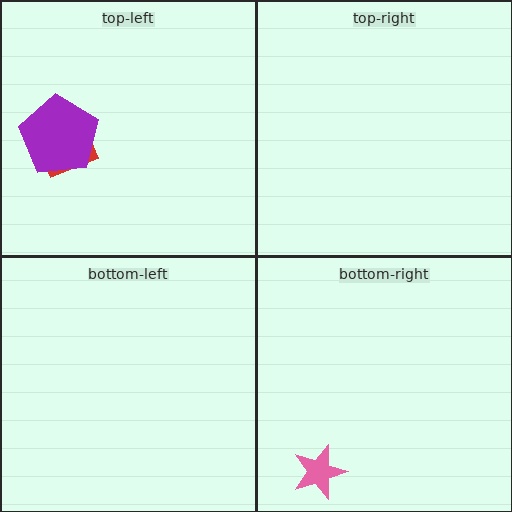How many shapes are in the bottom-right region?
1.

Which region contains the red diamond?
The top-left region.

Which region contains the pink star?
The bottom-right region.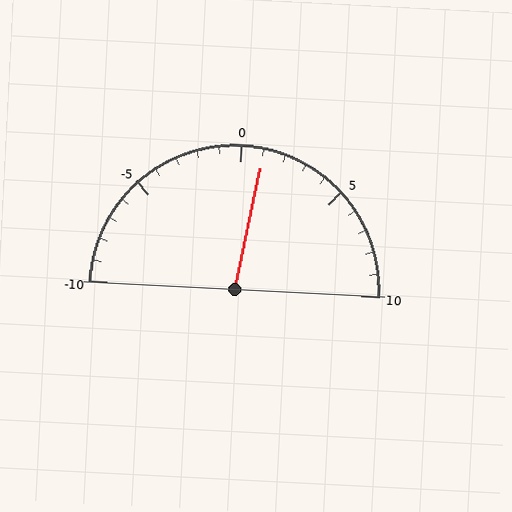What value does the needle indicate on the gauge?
The needle indicates approximately 1.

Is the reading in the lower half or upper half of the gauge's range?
The reading is in the upper half of the range (-10 to 10).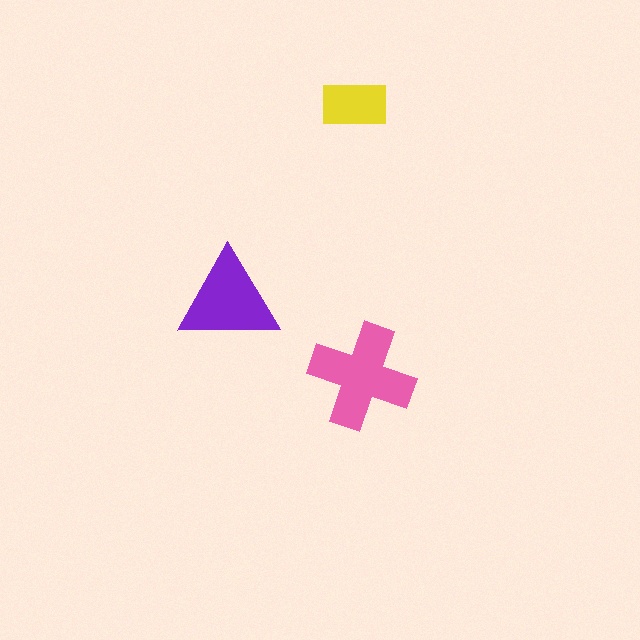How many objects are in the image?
There are 3 objects in the image.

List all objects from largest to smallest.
The pink cross, the purple triangle, the yellow rectangle.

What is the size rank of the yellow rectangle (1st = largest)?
3rd.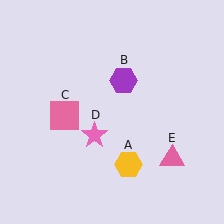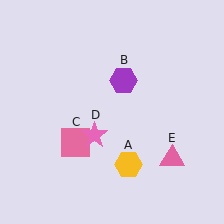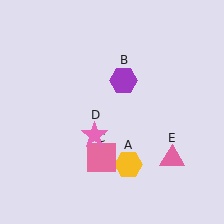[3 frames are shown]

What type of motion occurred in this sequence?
The pink square (object C) rotated counterclockwise around the center of the scene.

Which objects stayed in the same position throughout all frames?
Yellow hexagon (object A) and purple hexagon (object B) and pink star (object D) and pink triangle (object E) remained stationary.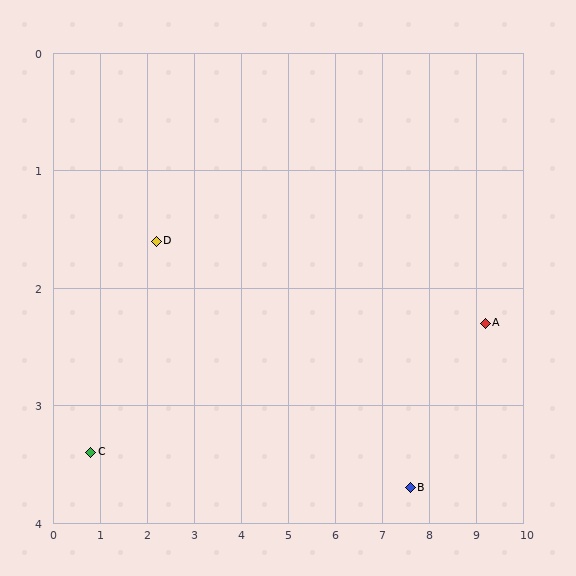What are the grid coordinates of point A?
Point A is at approximately (9.2, 2.3).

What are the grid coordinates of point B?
Point B is at approximately (7.6, 3.7).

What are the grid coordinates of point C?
Point C is at approximately (0.8, 3.4).